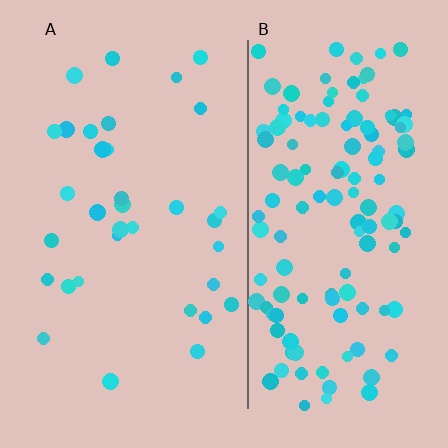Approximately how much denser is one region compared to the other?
Approximately 3.6× — region B over region A.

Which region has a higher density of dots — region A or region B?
B (the right).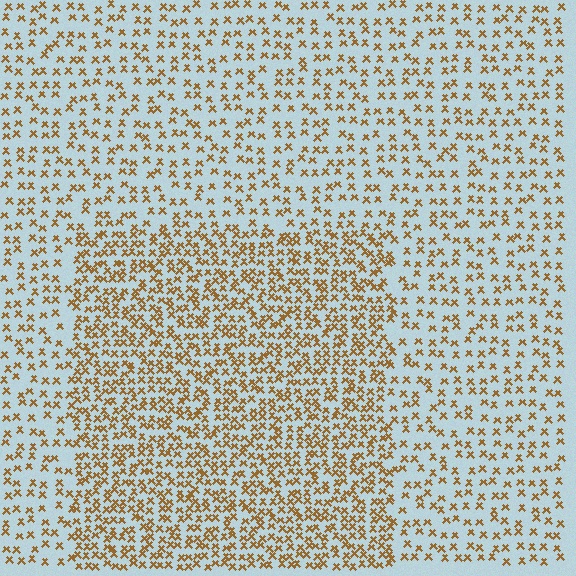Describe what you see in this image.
The image contains small brown elements arranged at two different densities. A rectangle-shaped region is visible where the elements are more densely packed than the surrounding area.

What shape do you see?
I see a rectangle.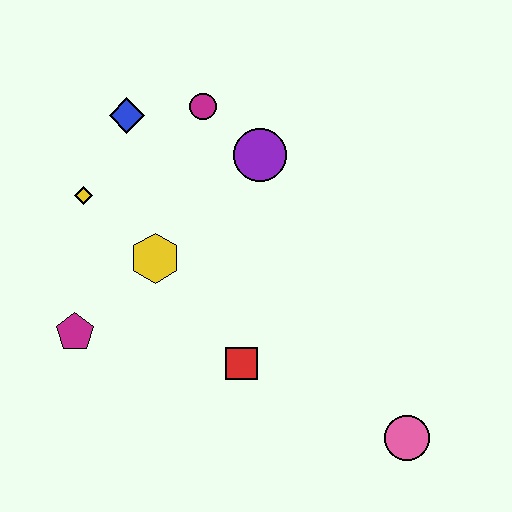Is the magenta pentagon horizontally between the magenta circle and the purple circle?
No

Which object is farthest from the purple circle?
The pink circle is farthest from the purple circle.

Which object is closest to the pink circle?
The red square is closest to the pink circle.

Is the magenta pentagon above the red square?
Yes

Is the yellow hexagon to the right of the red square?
No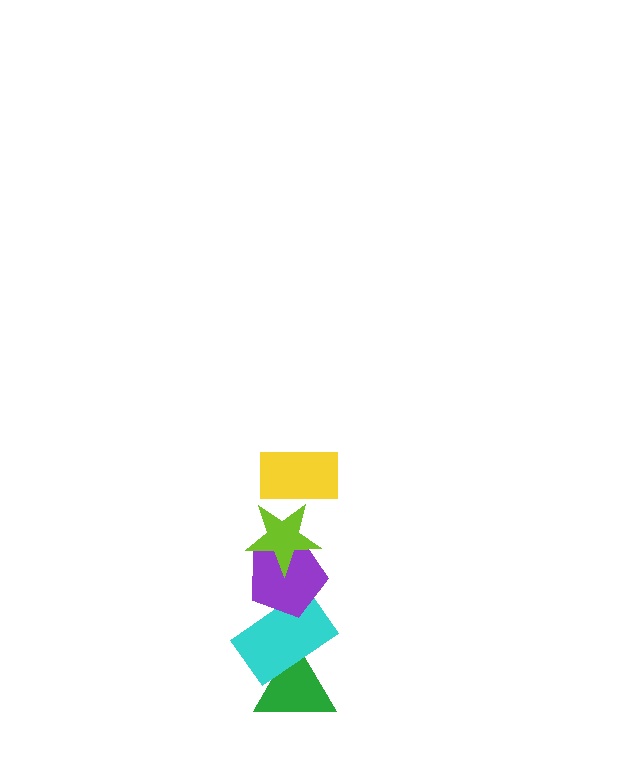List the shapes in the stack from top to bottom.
From top to bottom: the yellow rectangle, the lime star, the purple pentagon, the cyan rectangle, the green triangle.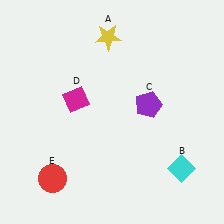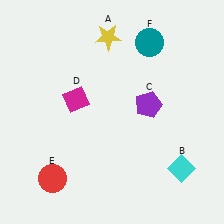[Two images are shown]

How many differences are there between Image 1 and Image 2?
There is 1 difference between the two images.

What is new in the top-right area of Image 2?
A teal circle (F) was added in the top-right area of Image 2.